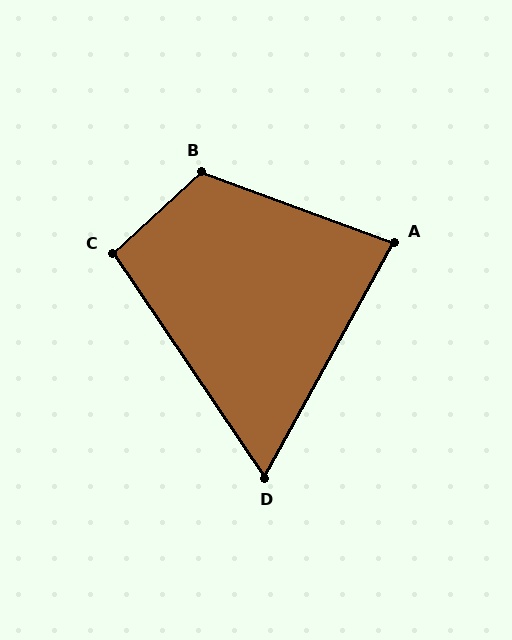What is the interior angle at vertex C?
Approximately 99 degrees (obtuse).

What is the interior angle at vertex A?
Approximately 81 degrees (acute).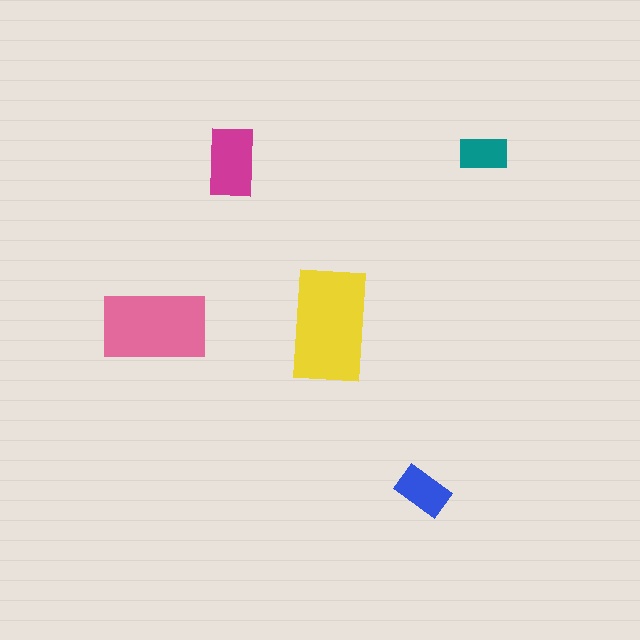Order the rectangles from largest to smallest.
the yellow one, the pink one, the magenta one, the blue one, the teal one.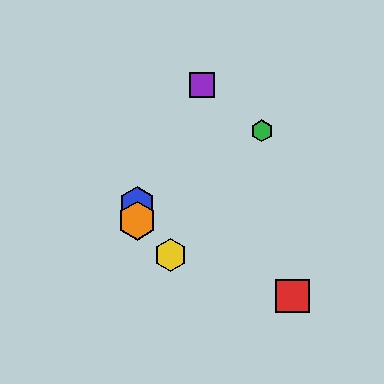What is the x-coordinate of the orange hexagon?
The orange hexagon is at x≈137.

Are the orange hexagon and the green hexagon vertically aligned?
No, the orange hexagon is at x≈137 and the green hexagon is at x≈262.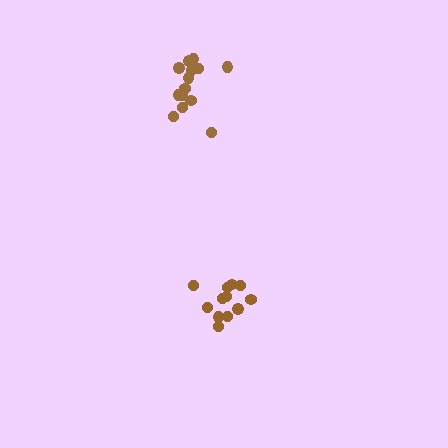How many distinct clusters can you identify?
There are 2 distinct clusters.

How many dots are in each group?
Group 1: 12 dots, Group 2: 14 dots (26 total).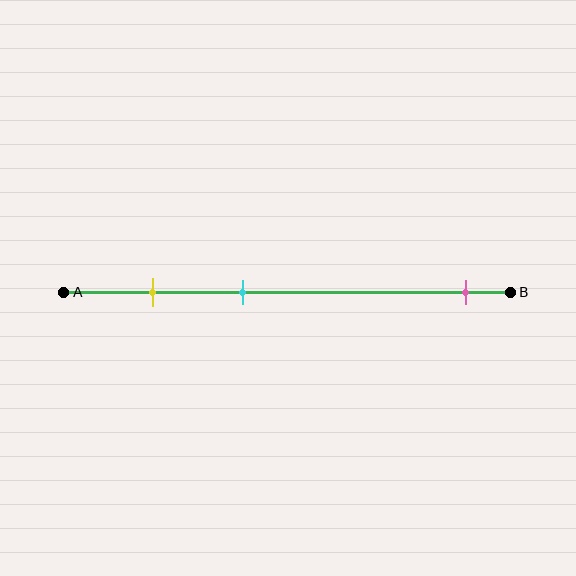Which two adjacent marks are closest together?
The yellow and cyan marks are the closest adjacent pair.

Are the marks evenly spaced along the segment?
No, the marks are not evenly spaced.